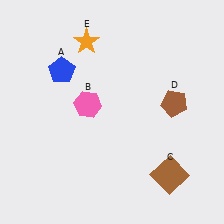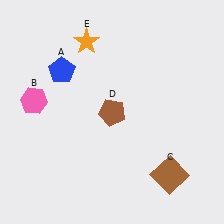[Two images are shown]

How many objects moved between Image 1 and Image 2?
2 objects moved between the two images.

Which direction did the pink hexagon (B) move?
The pink hexagon (B) moved left.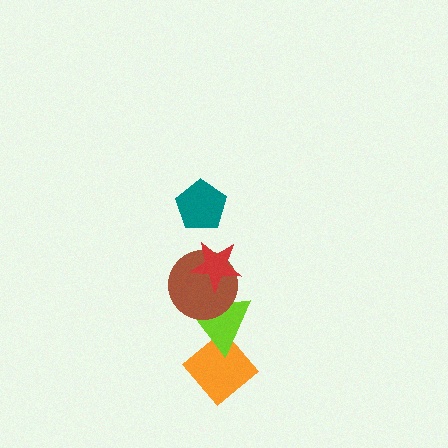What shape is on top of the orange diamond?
The lime triangle is on top of the orange diamond.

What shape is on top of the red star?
The teal pentagon is on top of the red star.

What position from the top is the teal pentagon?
The teal pentagon is 1st from the top.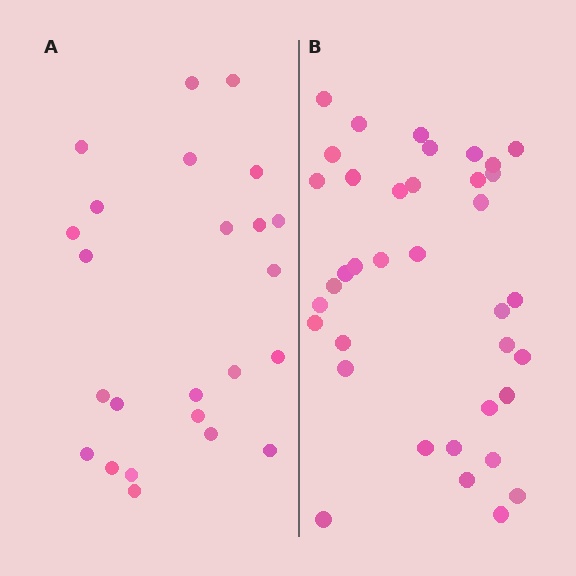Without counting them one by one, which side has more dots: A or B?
Region B (the right region) has more dots.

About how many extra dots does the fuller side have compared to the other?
Region B has approximately 15 more dots than region A.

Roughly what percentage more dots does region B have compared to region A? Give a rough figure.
About 55% more.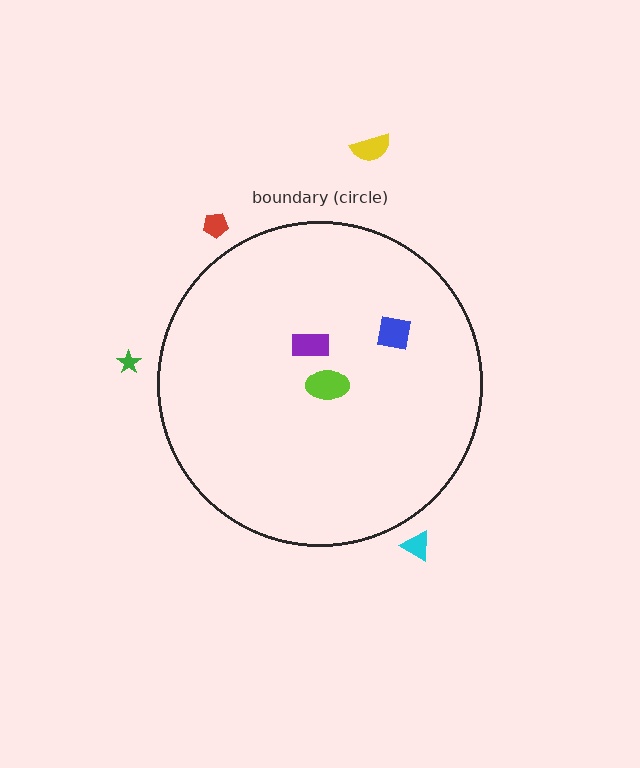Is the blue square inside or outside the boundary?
Inside.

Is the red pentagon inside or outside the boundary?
Outside.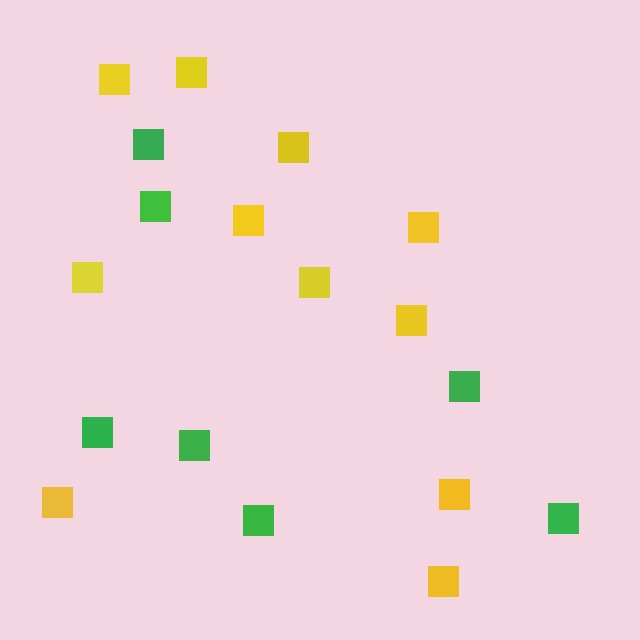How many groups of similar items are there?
There are 2 groups: one group of yellow squares (11) and one group of green squares (7).